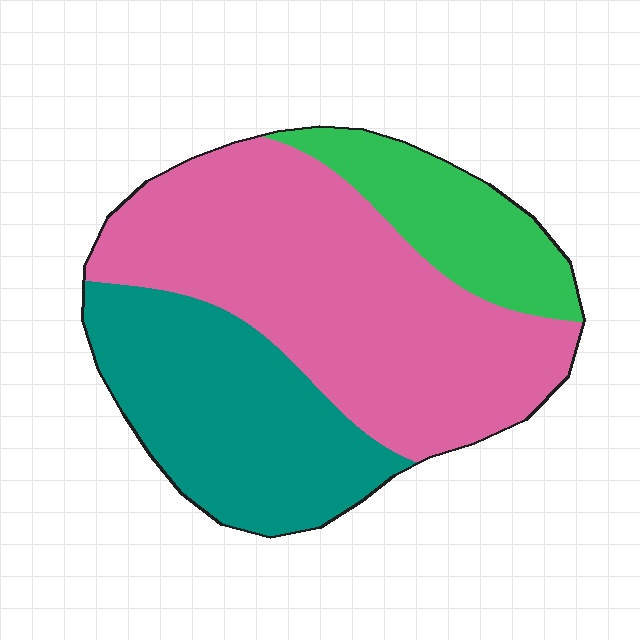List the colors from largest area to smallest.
From largest to smallest: pink, teal, green.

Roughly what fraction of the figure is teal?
Teal takes up between a sixth and a third of the figure.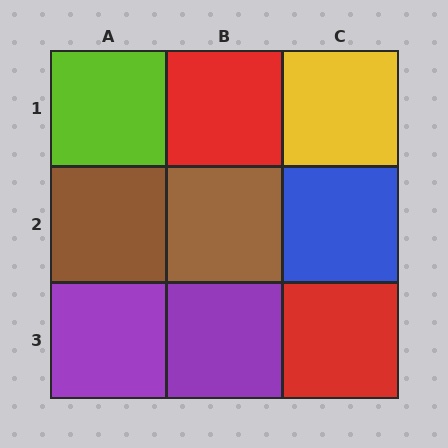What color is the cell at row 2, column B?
Brown.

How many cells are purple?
2 cells are purple.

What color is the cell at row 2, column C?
Blue.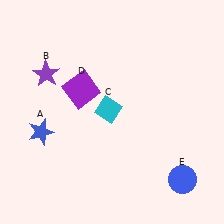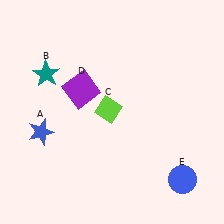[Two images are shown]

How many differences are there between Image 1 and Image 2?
There are 2 differences between the two images.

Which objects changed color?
B changed from purple to teal. C changed from cyan to lime.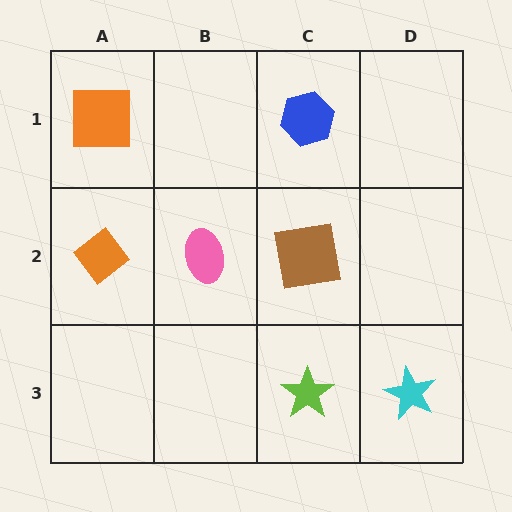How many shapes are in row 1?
2 shapes.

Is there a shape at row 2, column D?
No, that cell is empty.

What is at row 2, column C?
A brown square.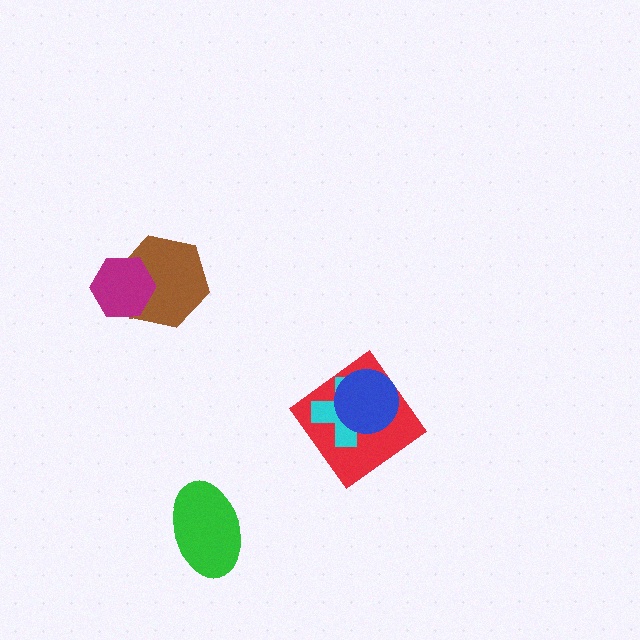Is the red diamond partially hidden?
Yes, it is partially covered by another shape.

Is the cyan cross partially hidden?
Yes, it is partially covered by another shape.